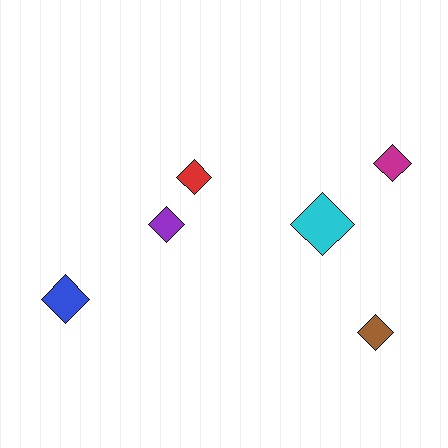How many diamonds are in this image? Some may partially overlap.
There are 6 diamonds.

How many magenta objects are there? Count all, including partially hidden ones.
There is 1 magenta object.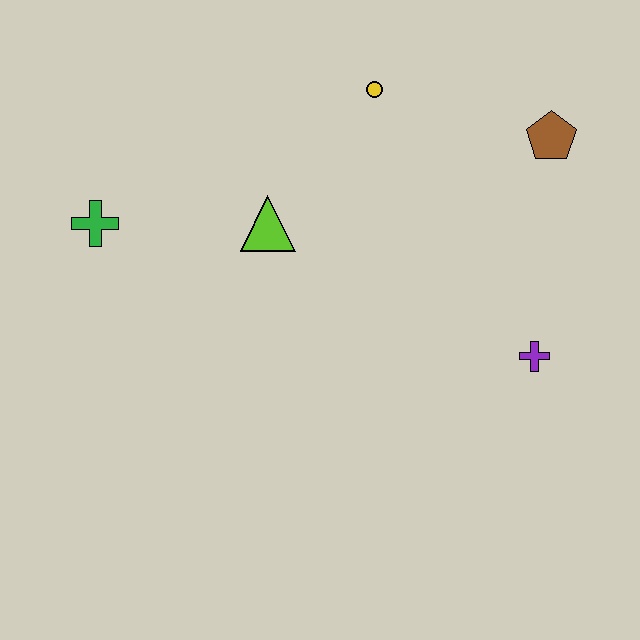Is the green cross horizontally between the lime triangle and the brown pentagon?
No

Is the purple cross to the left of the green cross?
No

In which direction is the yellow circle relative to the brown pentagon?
The yellow circle is to the left of the brown pentagon.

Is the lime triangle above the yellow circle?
No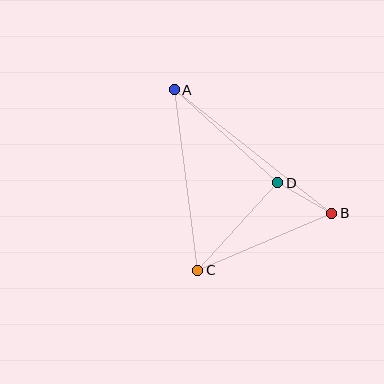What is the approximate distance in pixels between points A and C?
The distance between A and C is approximately 182 pixels.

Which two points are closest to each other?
Points B and D are closest to each other.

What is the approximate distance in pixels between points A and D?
The distance between A and D is approximately 139 pixels.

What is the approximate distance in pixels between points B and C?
The distance between B and C is approximately 146 pixels.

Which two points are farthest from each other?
Points A and B are farthest from each other.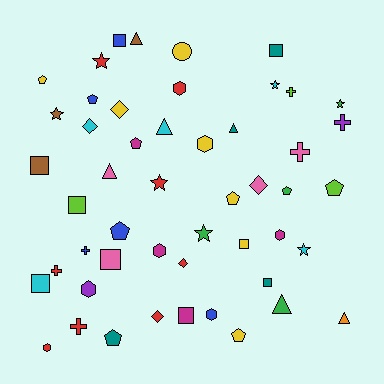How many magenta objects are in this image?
There are 4 magenta objects.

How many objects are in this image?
There are 50 objects.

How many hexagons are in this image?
There are 7 hexagons.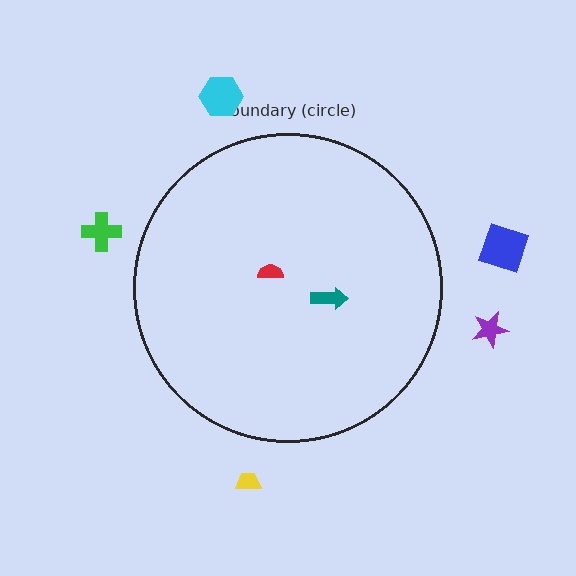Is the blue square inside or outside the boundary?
Outside.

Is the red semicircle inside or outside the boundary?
Inside.